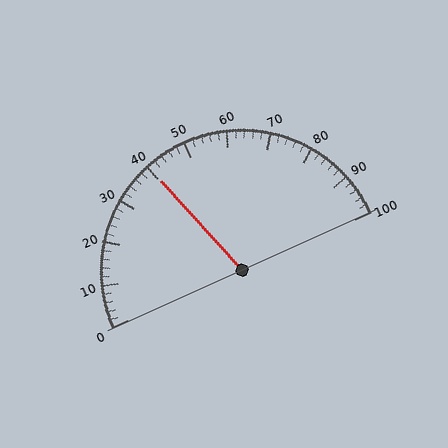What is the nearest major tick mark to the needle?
The nearest major tick mark is 40.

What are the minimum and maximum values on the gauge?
The gauge ranges from 0 to 100.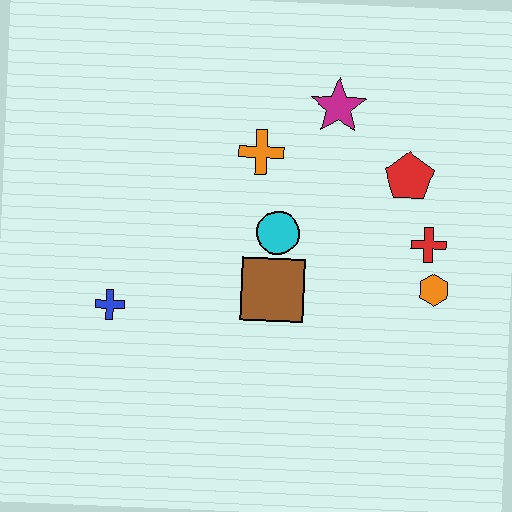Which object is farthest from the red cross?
The blue cross is farthest from the red cross.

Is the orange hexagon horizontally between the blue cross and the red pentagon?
No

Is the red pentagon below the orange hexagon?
No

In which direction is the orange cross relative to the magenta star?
The orange cross is to the left of the magenta star.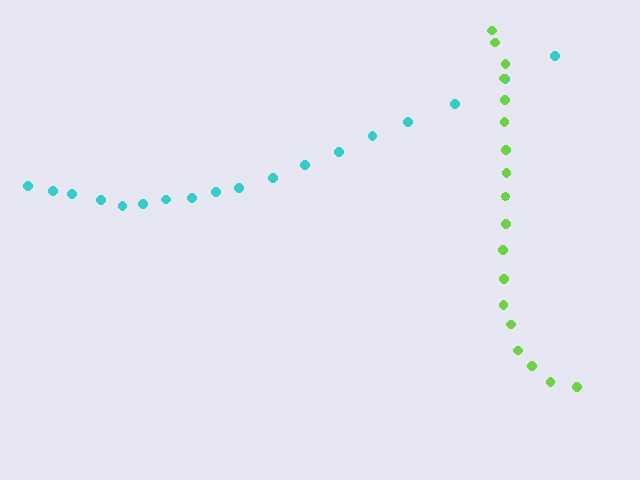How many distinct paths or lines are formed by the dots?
There are 2 distinct paths.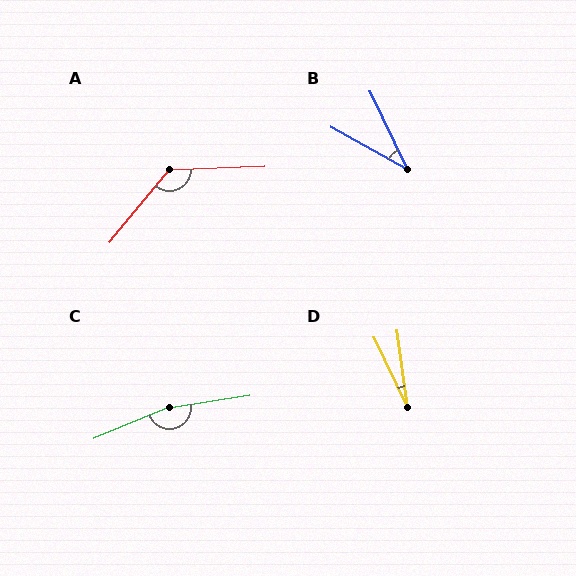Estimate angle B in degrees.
Approximately 35 degrees.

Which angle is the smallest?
D, at approximately 18 degrees.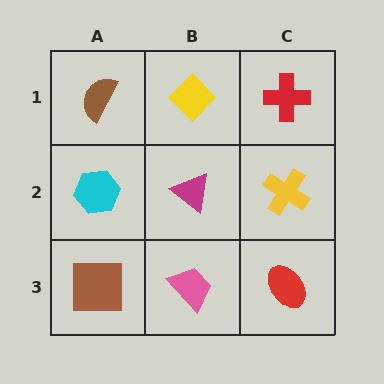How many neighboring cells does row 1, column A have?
2.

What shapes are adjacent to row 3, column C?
A yellow cross (row 2, column C), a pink trapezoid (row 3, column B).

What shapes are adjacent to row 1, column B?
A magenta triangle (row 2, column B), a brown semicircle (row 1, column A), a red cross (row 1, column C).